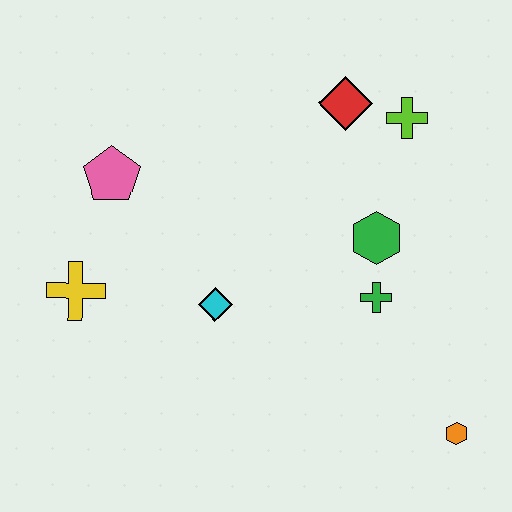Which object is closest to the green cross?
The green hexagon is closest to the green cross.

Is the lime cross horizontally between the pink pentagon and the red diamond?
No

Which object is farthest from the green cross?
The yellow cross is farthest from the green cross.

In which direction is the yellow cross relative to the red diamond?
The yellow cross is to the left of the red diamond.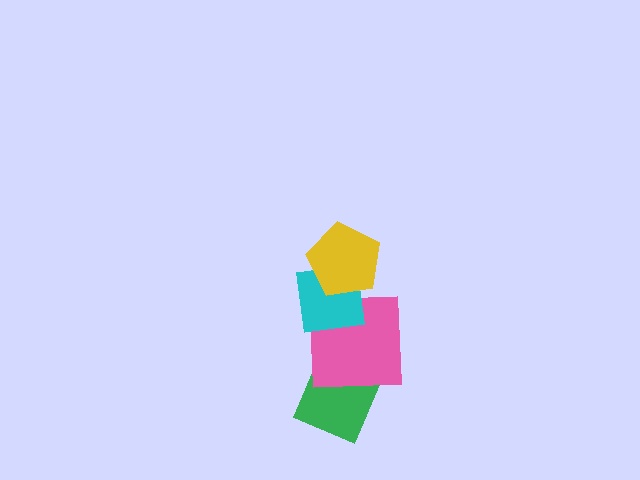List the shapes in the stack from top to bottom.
From top to bottom: the yellow pentagon, the cyan square, the pink square, the green diamond.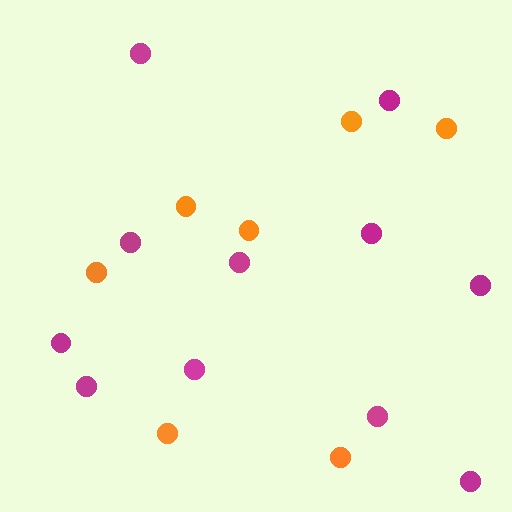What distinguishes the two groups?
There are 2 groups: one group of orange circles (7) and one group of magenta circles (11).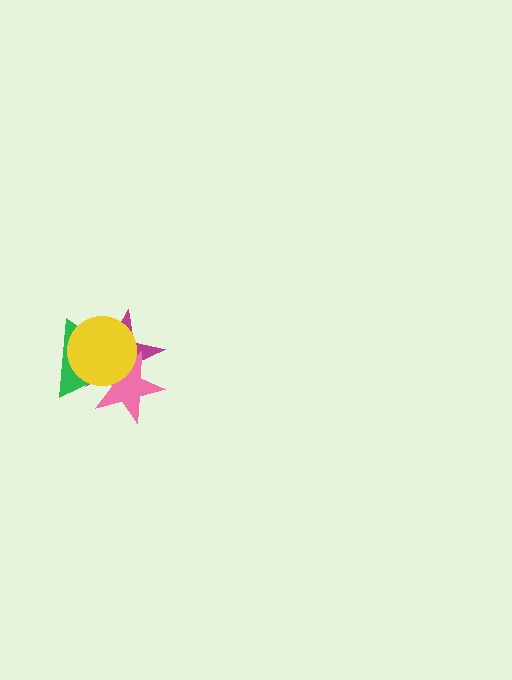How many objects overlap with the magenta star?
3 objects overlap with the magenta star.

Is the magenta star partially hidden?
Yes, it is partially covered by another shape.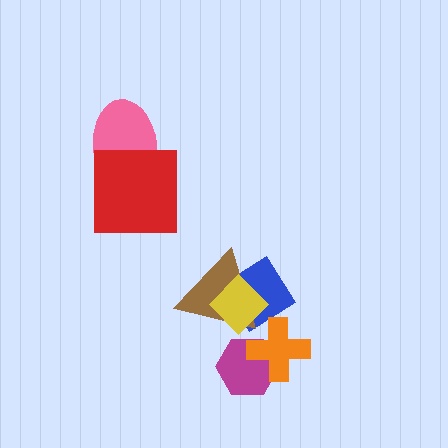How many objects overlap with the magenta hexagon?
1 object overlaps with the magenta hexagon.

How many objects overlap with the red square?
1 object overlaps with the red square.